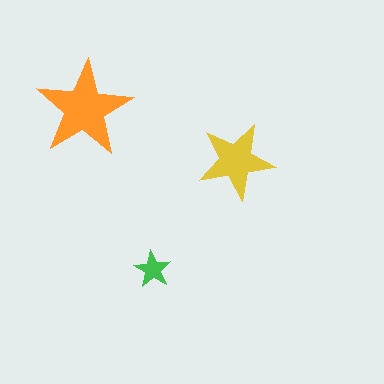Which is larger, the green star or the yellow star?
The yellow one.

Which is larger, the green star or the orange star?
The orange one.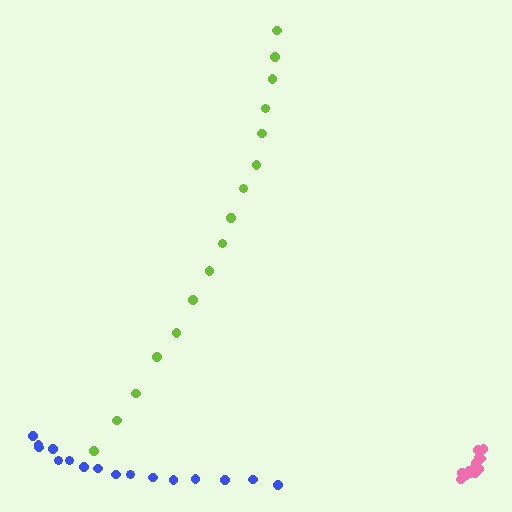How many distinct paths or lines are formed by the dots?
There are 3 distinct paths.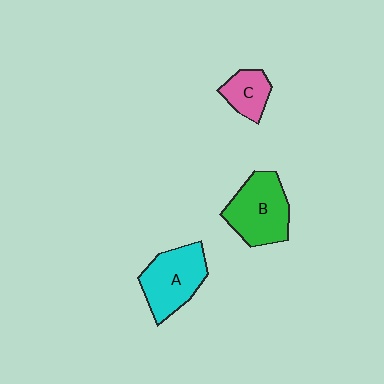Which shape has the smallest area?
Shape C (pink).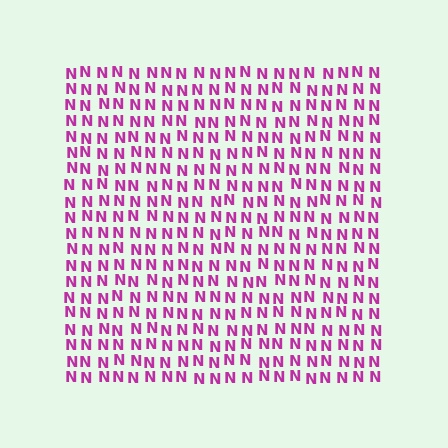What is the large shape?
The large shape is a square.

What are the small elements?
The small elements are letter N's.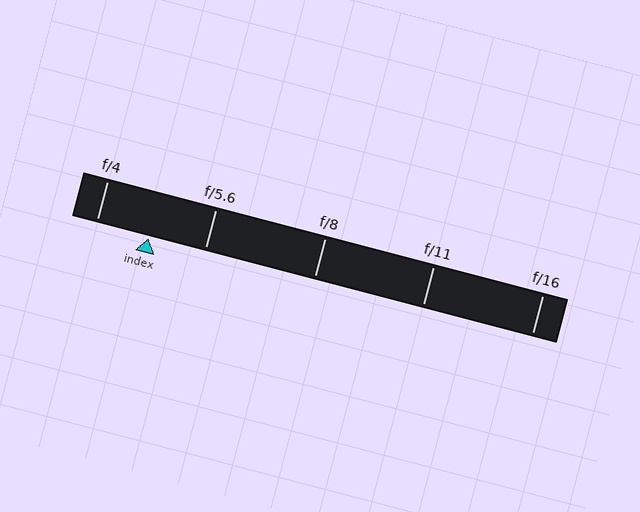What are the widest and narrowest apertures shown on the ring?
The widest aperture shown is f/4 and the narrowest is f/16.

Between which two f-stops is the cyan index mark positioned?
The index mark is between f/4 and f/5.6.